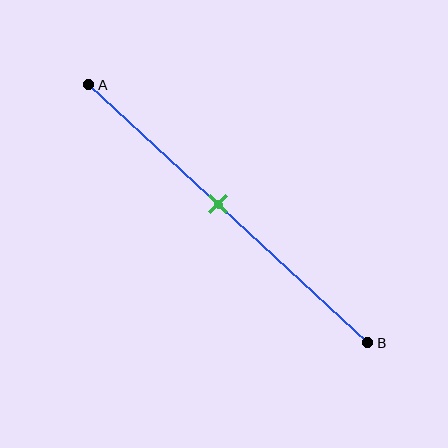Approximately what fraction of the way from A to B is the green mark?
The green mark is approximately 45% of the way from A to B.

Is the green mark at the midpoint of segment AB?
No, the mark is at about 45% from A, not at the 50% midpoint.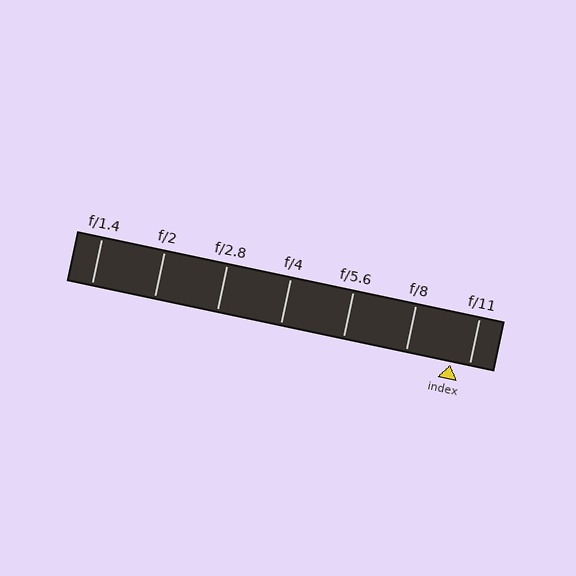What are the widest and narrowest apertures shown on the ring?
The widest aperture shown is f/1.4 and the narrowest is f/11.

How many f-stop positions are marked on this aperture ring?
There are 7 f-stop positions marked.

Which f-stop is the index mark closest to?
The index mark is closest to f/11.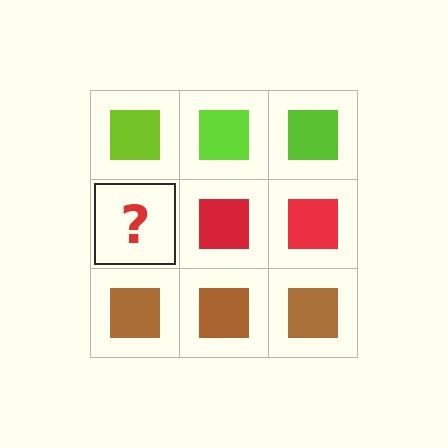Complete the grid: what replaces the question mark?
The question mark should be replaced with a red square.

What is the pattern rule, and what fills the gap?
The rule is that each row has a consistent color. The gap should be filled with a red square.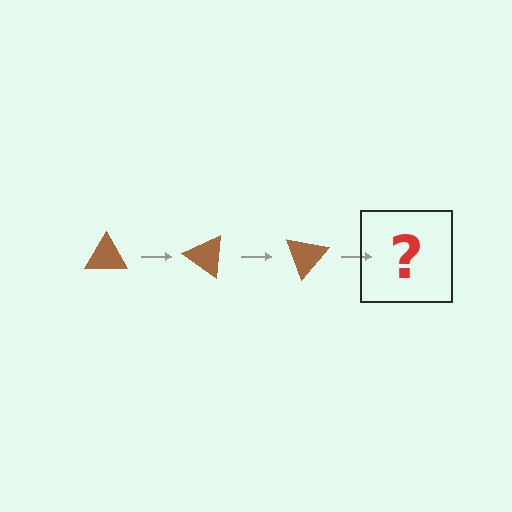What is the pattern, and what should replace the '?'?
The pattern is that the triangle rotates 35 degrees each step. The '?' should be a brown triangle rotated 105 degrees.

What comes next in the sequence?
The next element should be a brown triangle rotated 105 degrees.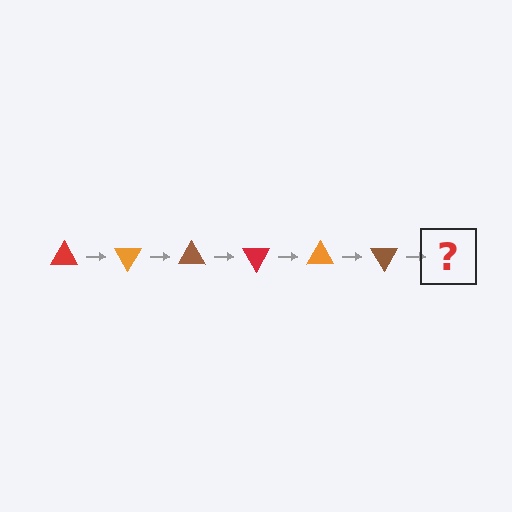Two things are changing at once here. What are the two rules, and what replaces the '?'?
The two rules are that it rotates 60 degrees each step and the color cycles through red, orange, and brown. The '?' should be a red triangle, rotated 360 degrees from the start.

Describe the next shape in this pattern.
It should be a red triangle, rotated 360 degrees from the start.